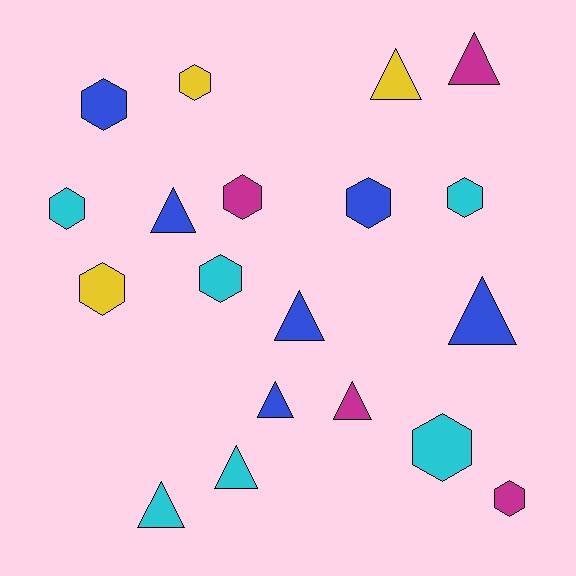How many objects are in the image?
There are 19 objects.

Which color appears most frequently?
Cyan, with 6 objects.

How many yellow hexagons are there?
There are 2 yellow hexagons.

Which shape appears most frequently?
Hexagon, with 10 objects.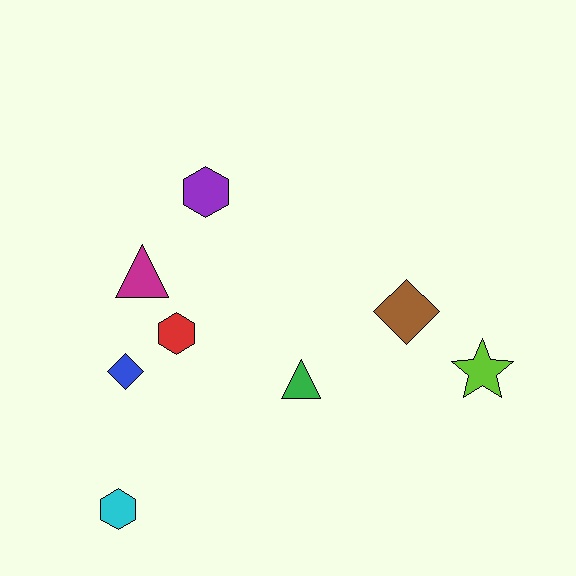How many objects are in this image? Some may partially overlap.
There are 8 objects.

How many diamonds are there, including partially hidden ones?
There are 2 diamonds.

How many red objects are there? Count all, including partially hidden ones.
There is 1 red object.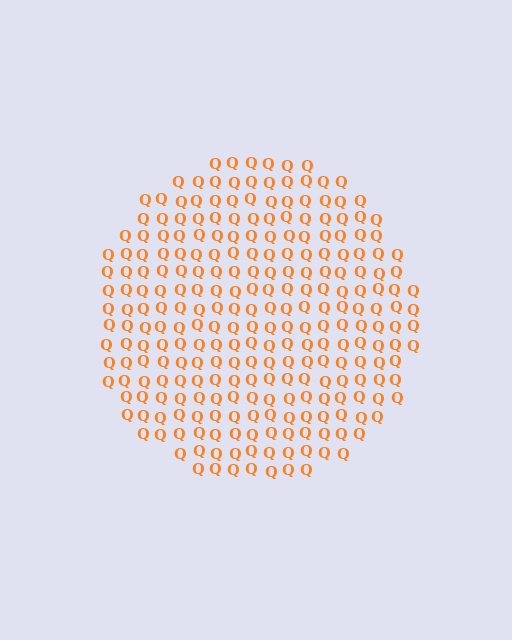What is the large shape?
The large shape is a circle.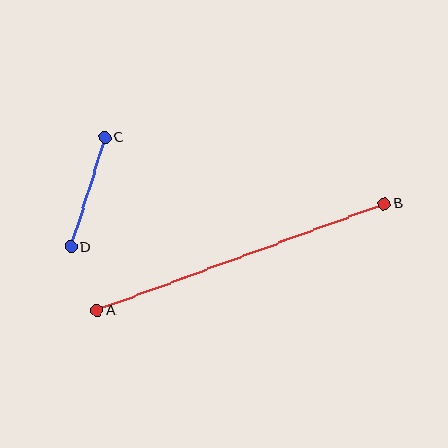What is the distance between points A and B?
The distance is approximately 306 pixels.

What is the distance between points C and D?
The distance is approximately 115 pixels.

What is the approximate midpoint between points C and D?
The midpoint is at approximately (88, 192) pixels.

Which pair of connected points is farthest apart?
Points A and B are farthest apart.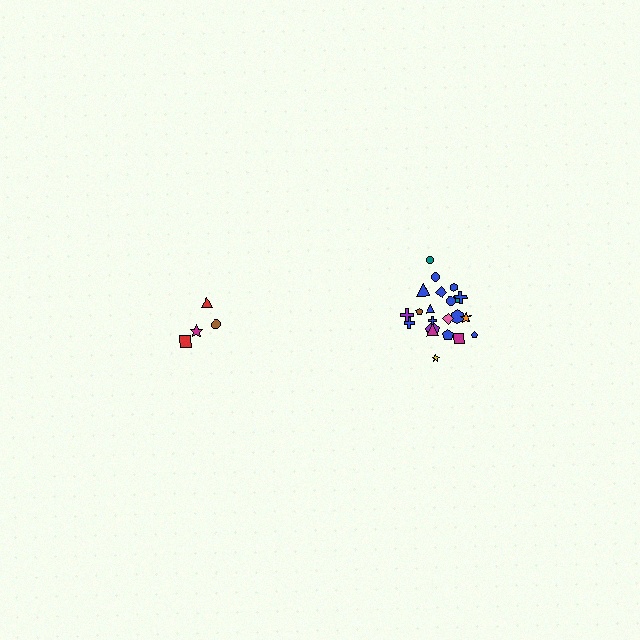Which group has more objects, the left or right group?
The right group.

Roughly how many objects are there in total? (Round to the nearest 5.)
Roughly 25 objects in total.